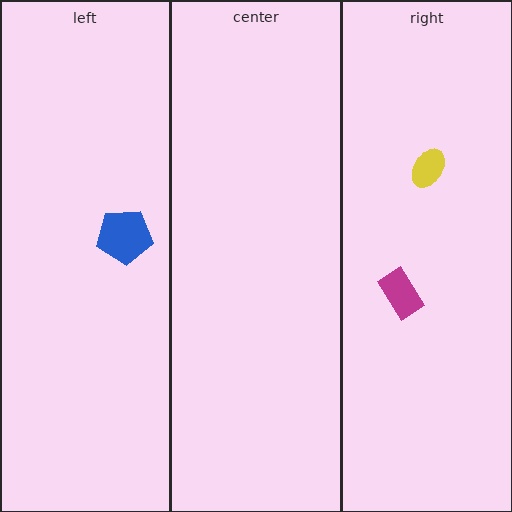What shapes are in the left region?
The blue pentagon.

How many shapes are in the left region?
1.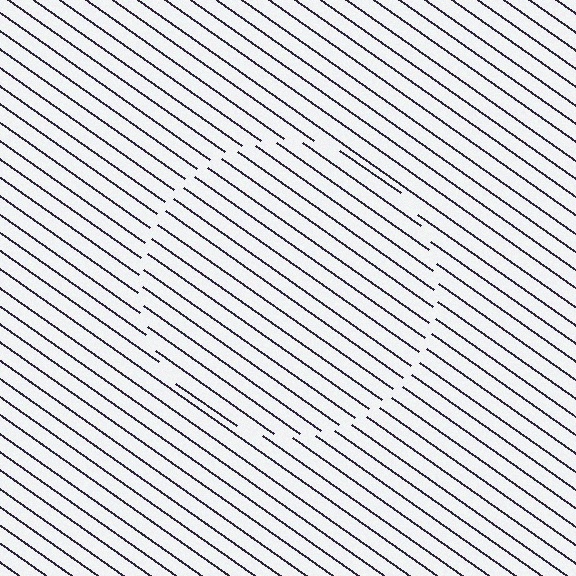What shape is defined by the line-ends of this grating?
An illusory circle. The interior of the shape contains the same grating, shifted by half a period — the contour is defined by the phase discontinuity where line-ends from the inner and outer gratings abut.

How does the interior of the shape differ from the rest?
The interior of the shape contains the same grating, shifted by half a period — the contour is defined by the phase discontinuity where line-ends from the inner and outer gratings abut.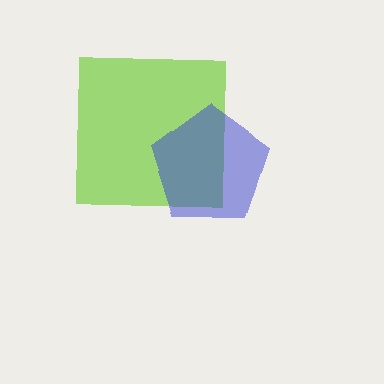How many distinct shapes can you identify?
There are 2 distinct shapes: a lime square, a blue pentagon.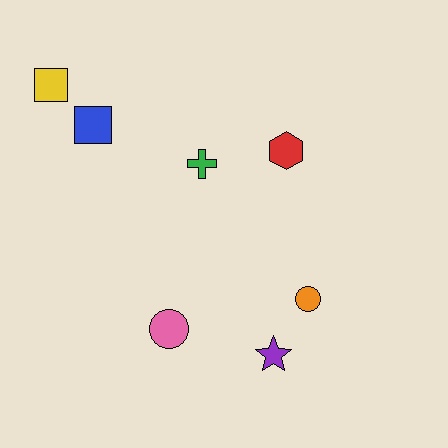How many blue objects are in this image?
There is 1 blue object.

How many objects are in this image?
There are 7 objects.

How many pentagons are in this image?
There are no pentagons.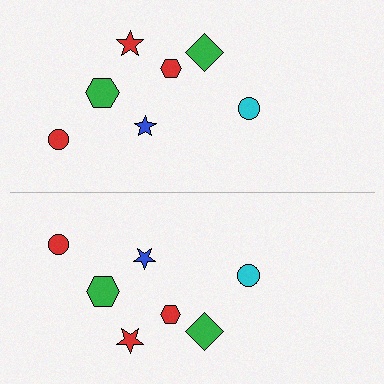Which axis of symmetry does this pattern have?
The pattern has a horizontal axis of symmetry running through the center of the image.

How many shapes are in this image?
There are 14 shapes in this image.